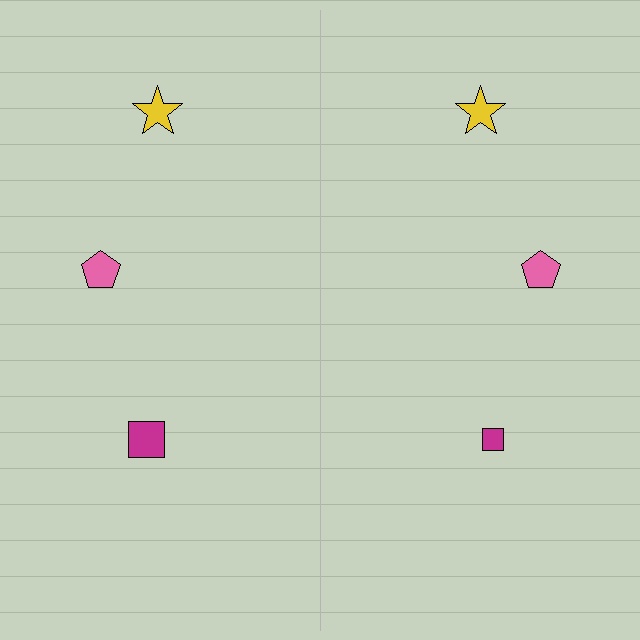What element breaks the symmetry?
The magenta square on the right side has a different size than its mirror counterpart.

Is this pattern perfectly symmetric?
No, the pattern is not perfectly symmetric. The magenta square on the right side has a different size than its mirror counterpart.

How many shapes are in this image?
There are 6 shapes in this image.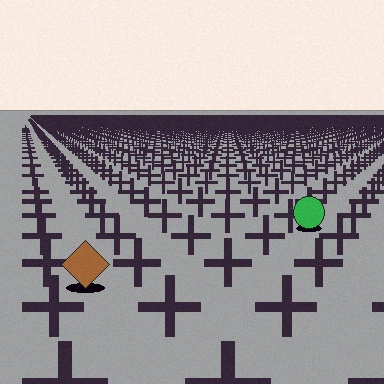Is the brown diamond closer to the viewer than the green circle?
Yes. The brown diamond is closer — you can tell from the texture gradient: the ground texture is coarser near it.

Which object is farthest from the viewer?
The green circle is farthest from the viewer. It appears smaller and the ground texture around it is denser.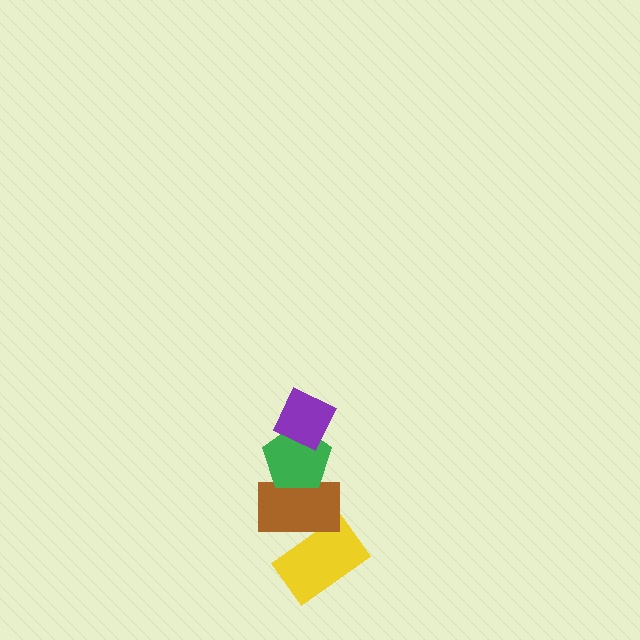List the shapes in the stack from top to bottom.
From top to bottom: the purple diamond, the green pentagon, the brown rectangle, the yellow rectangle.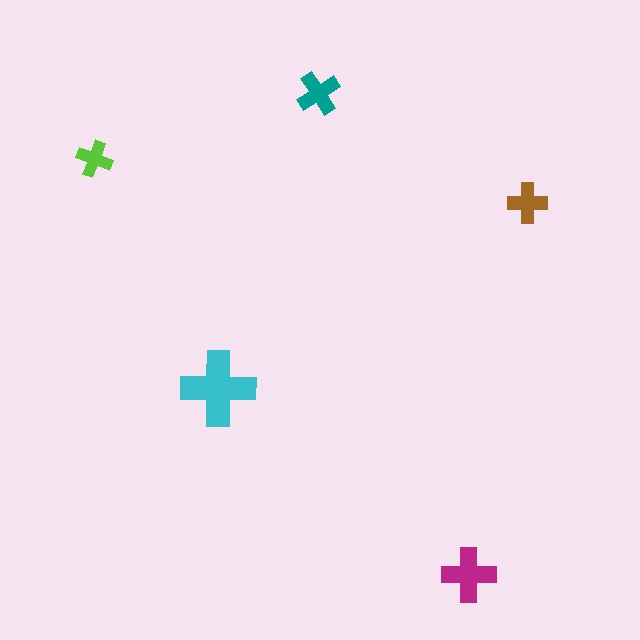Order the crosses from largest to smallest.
the cyan one, the magenta one, the teal one, the brown one, the lime one.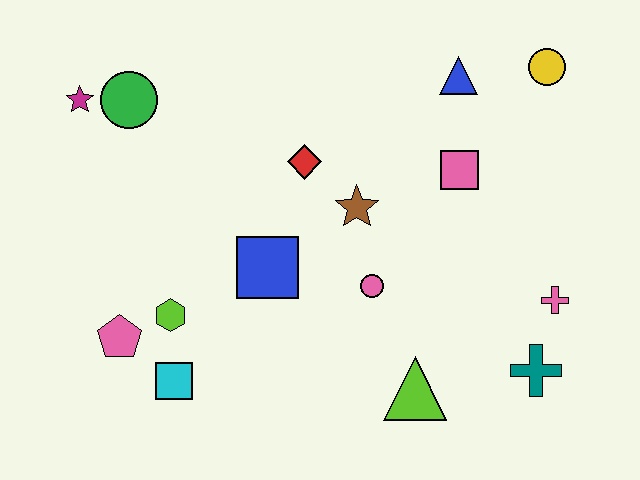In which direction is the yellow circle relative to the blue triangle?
The yellow circle is to the right of the blue triangle.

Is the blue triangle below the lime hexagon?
No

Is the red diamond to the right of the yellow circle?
No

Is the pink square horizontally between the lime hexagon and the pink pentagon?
No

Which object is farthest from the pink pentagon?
The yellow circle is farthest from the pink pentagon.